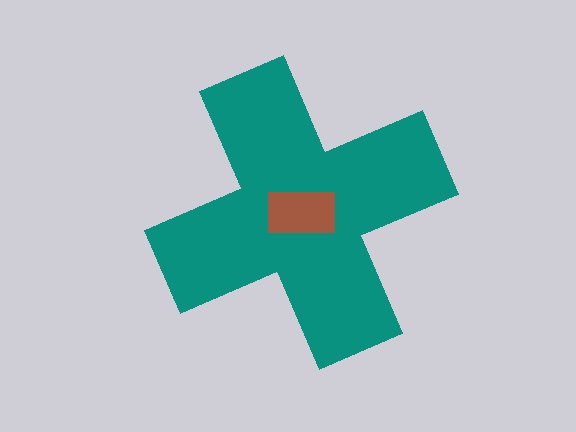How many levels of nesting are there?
2.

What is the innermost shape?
The brown rectangle.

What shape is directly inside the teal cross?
The brown rectangle.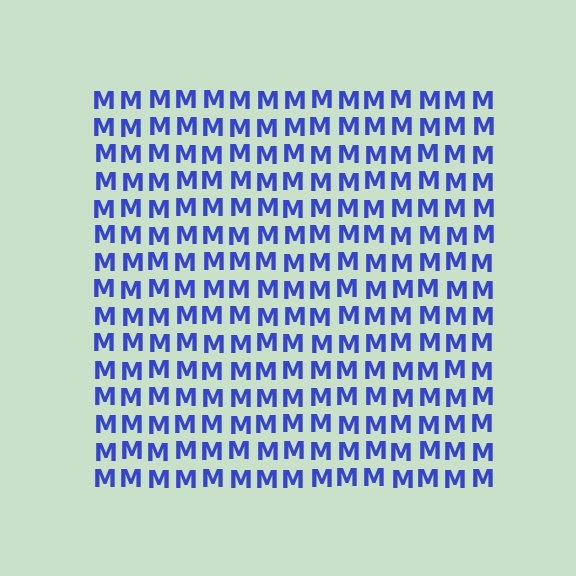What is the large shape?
The large shape is a square.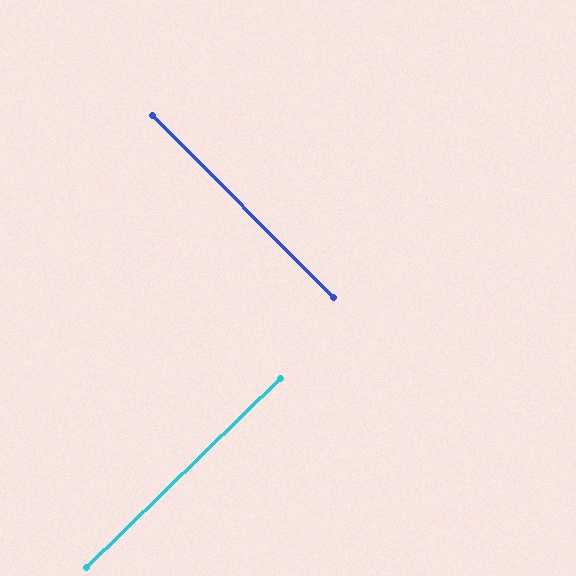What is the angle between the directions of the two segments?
Approximately 90 degrees.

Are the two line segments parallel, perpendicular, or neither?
Perpendicular — they meet at approximately 90°.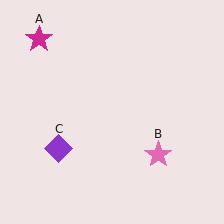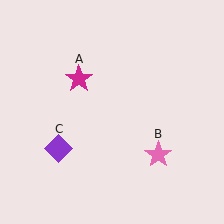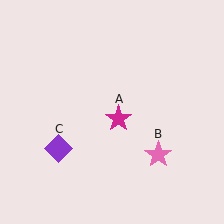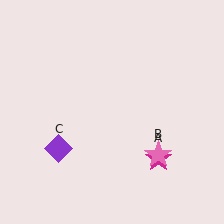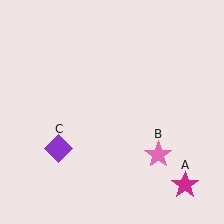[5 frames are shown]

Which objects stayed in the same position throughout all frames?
Pink star (object B) and purple diamond (object C) remained stationary.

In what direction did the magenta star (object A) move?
The magenta star (object A) moved down and to the right.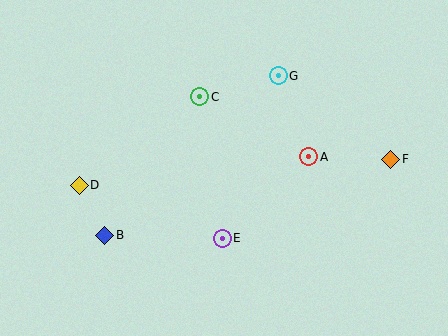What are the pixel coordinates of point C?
Point C is at (200, 97).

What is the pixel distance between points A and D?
The distance between A and D is 231 pixels.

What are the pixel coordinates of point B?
Point B is at (105, 235).